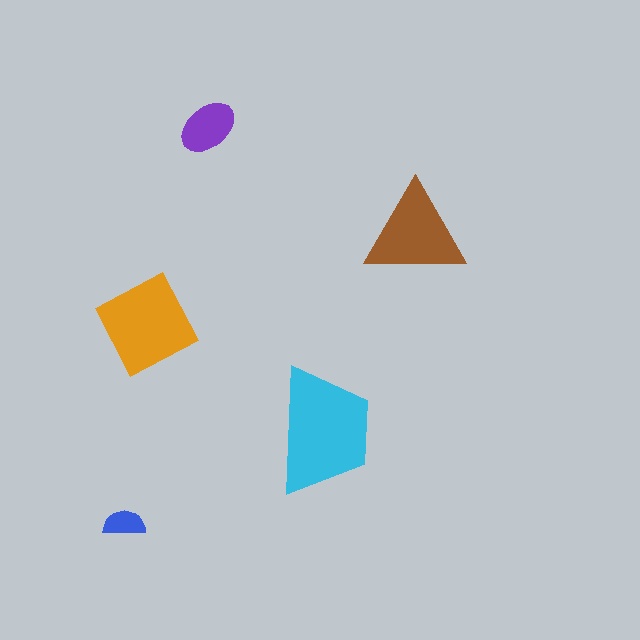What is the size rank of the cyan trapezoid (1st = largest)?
1st.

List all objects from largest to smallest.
The cyan trapezoid, the orange square, the brown triangle, the purple ellipse, the blue semicircle.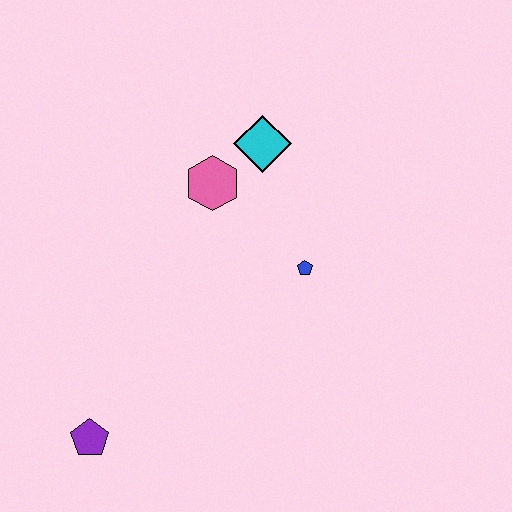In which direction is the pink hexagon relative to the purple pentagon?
The pink hexagon is above the purple pentagon.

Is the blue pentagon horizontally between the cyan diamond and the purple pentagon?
No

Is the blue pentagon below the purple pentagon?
No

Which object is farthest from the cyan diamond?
The purple pentagon is farthest from the cyan diamond.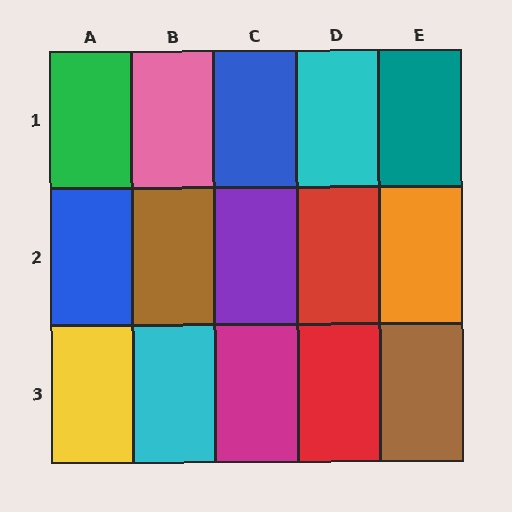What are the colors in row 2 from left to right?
Blue, brown, purple, red, orange.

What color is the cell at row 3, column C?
Magenta.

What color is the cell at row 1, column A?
Green.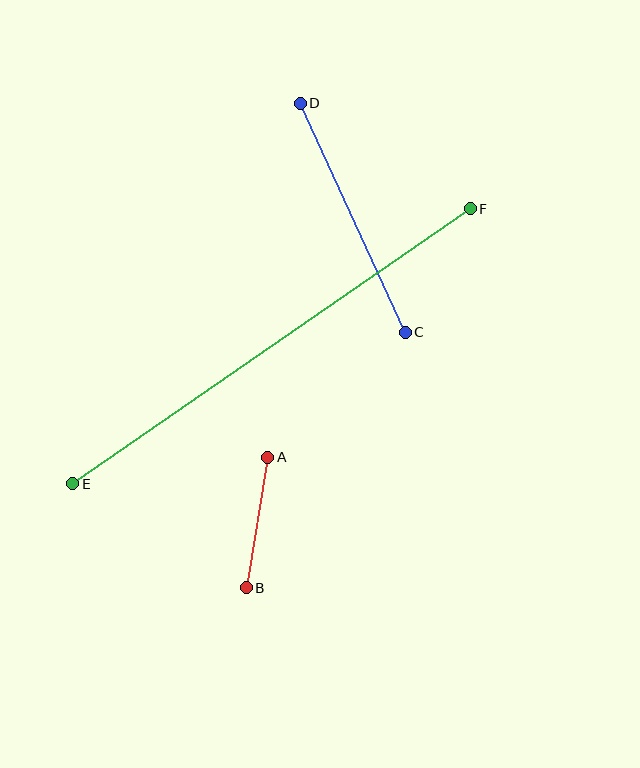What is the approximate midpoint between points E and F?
The midpoint is at approximately (271, 346) pixels.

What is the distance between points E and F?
The distance is approximately 483 pixels.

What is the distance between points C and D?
The distance is approximately 252 pixels.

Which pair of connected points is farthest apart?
Points E and F are farthest apart.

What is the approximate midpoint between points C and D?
The midpoint is at approximately (353, 218) pixels.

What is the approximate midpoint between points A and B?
The midpoint is at approximately (257, 522) pixels.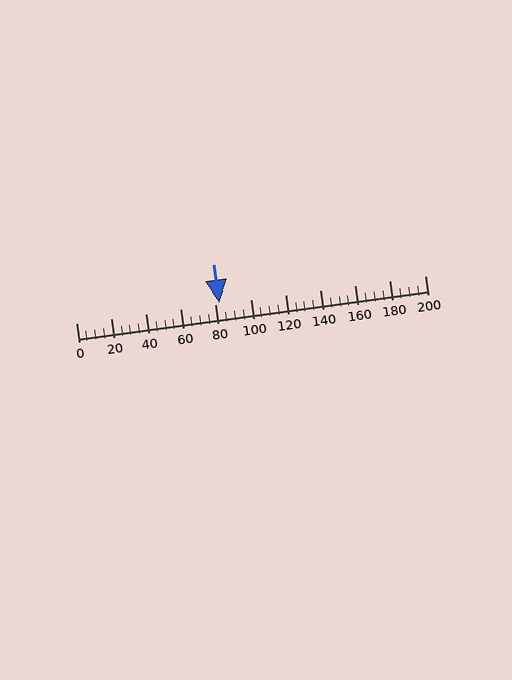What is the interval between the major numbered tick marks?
The major tick marks are spaced 20 units apart.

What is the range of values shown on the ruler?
The ruler shows values from 0 to 200.